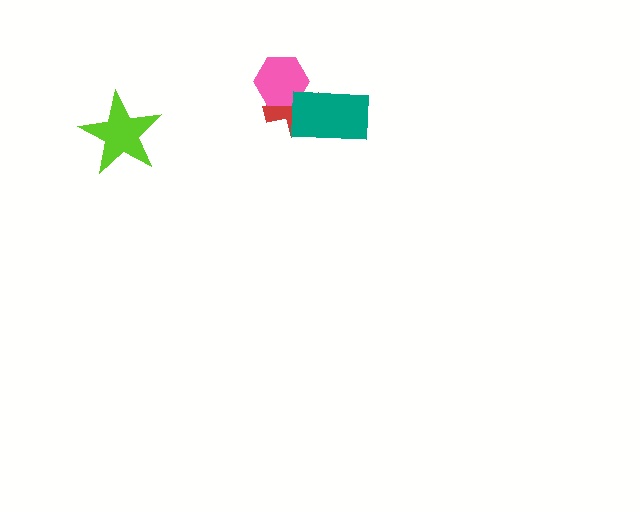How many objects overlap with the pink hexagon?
1 object overlaps with the pink hexagon.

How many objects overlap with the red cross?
2 objects overlap with the red cross.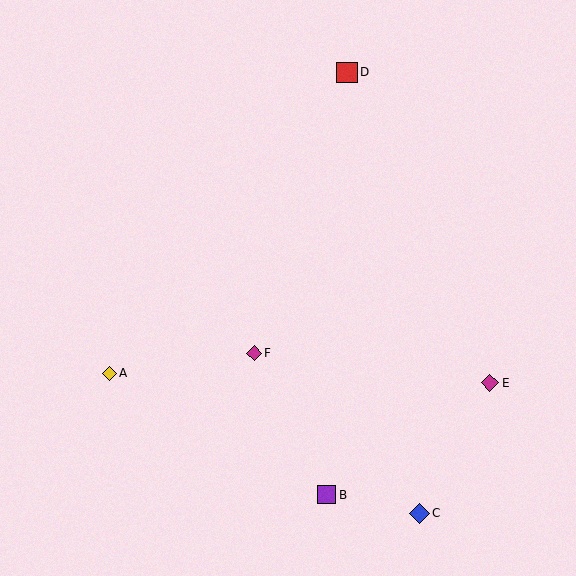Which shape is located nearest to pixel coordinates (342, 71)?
The red square (labeled D) at (347, 72) is nearest to that location.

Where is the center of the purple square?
The center of the purple square is at (327, 495).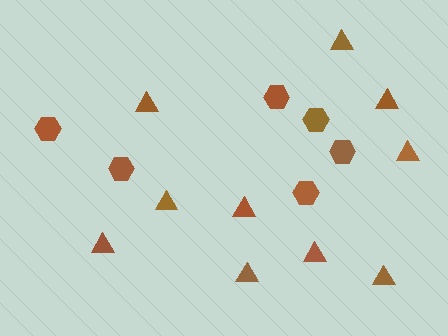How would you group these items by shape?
There are 2 groups: one group of hexagons (6) and one group of triangles (10).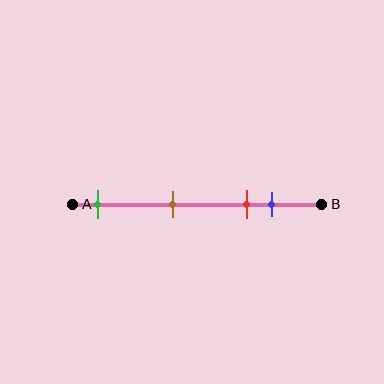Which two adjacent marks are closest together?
The red and blue marks are the closest adjacent pair.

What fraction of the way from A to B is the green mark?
The green mark is approximately 10% (0.1) of the way from A to B.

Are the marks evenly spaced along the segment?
No, the marks are not evenly spaced.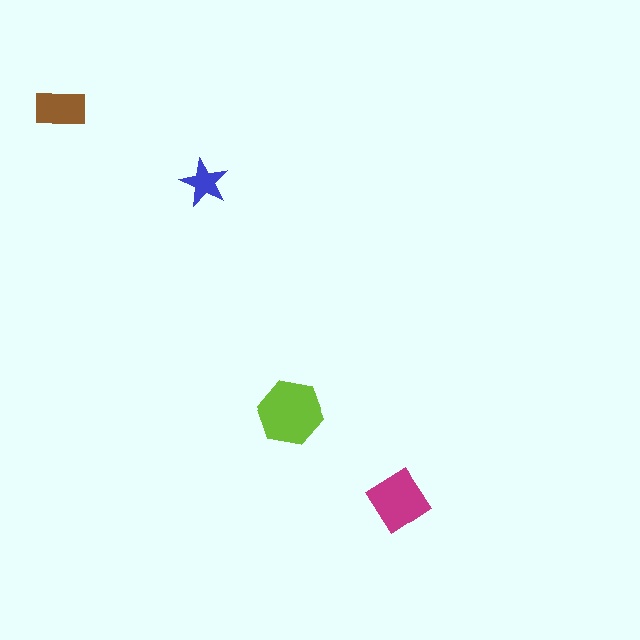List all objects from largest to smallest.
The lime hexagon, the magenta diamond, the brown rectangle, the blue star.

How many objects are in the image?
There are 4 objects in the image.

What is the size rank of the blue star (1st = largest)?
4th.